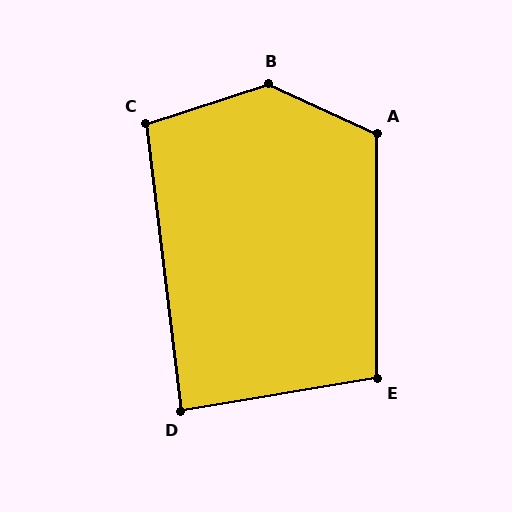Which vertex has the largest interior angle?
B, at approximately 138 degrees.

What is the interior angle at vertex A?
Approximately 115 degrees (obtuse).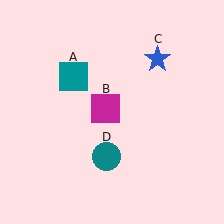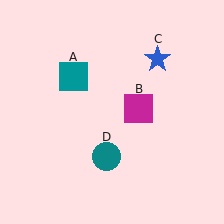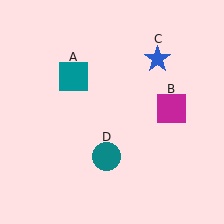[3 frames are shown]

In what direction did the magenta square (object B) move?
The magenta square (object B) moved right.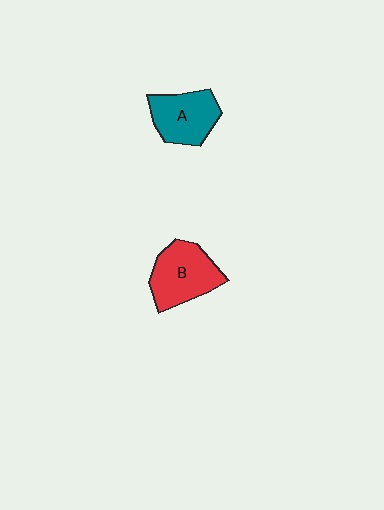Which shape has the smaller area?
Shape A (teal).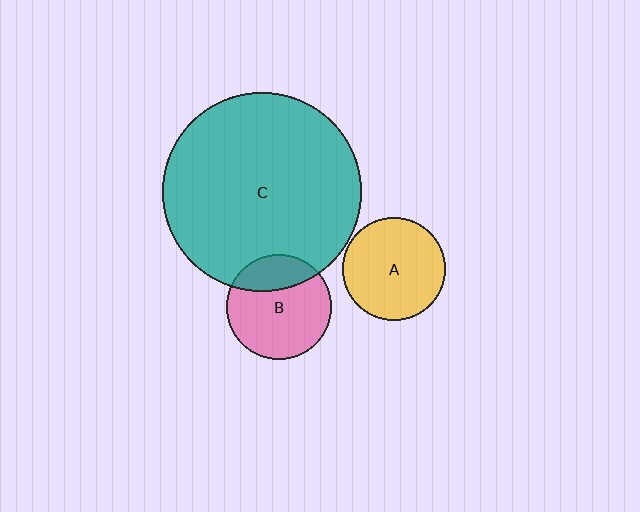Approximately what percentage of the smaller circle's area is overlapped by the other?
Approximately 25%.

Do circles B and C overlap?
Yes.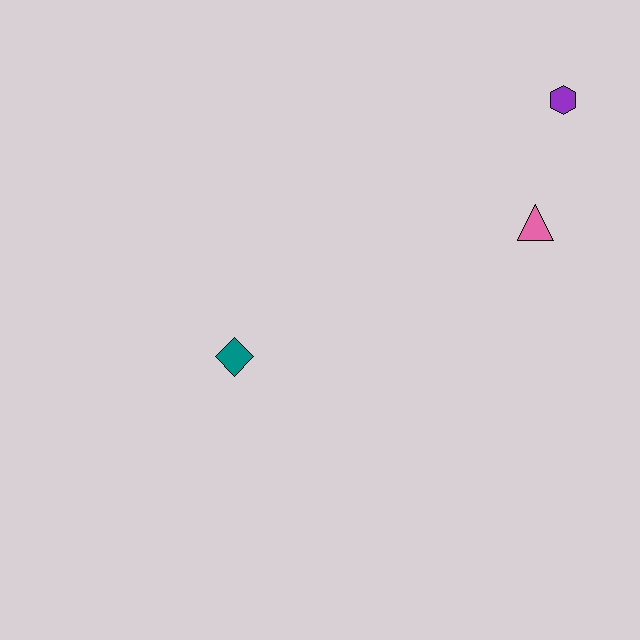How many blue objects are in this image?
There are no blue objects.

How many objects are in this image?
There are 3 objects.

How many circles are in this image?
There are no circles.